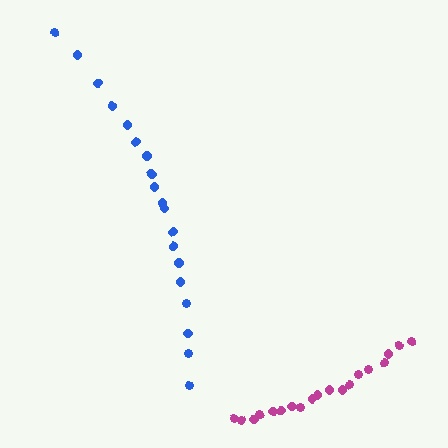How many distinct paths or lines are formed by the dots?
There are 2 distinct paths.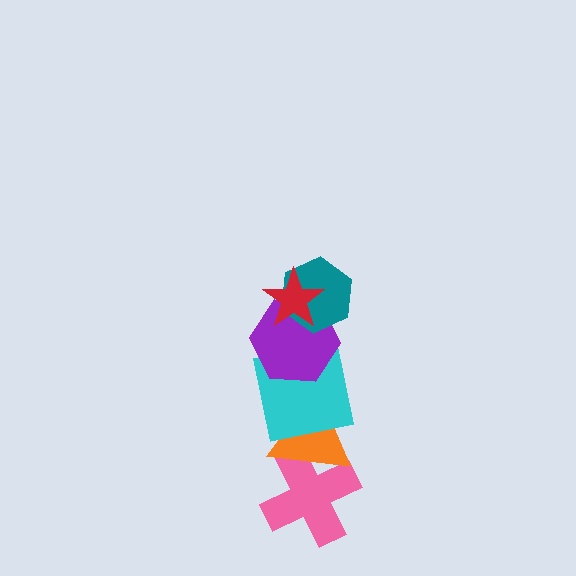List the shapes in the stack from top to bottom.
From top to bottom: the red star, the teal hexagon, the purple hexagon, the cyan square, the orange triangle, the pink cross.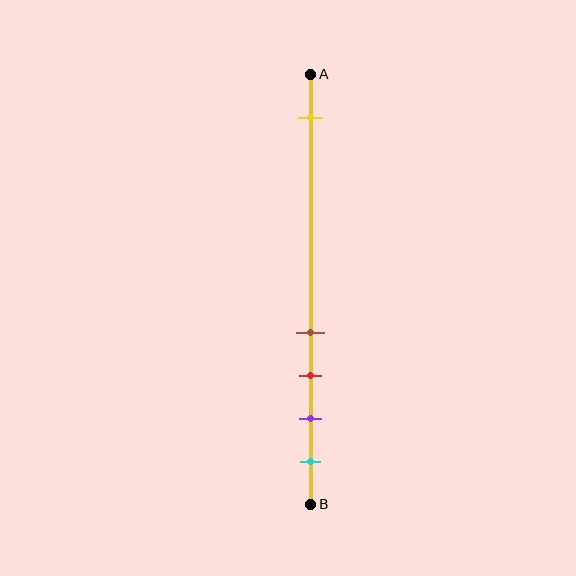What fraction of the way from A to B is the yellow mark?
The yellow mark is approximately 10% (0.1) of the way from A to B.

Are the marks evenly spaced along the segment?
No, the marks are not evenly spaced.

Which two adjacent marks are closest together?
The brown and red marks are the closest adjacent pair.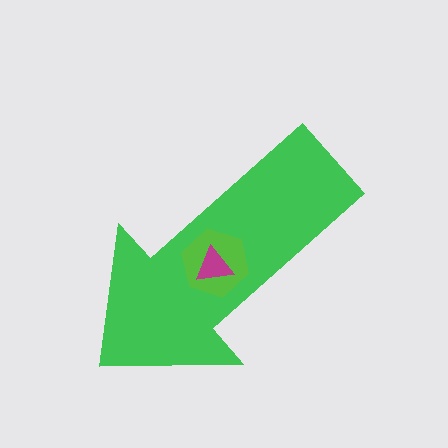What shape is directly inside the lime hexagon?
The magenta triangle.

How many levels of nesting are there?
3.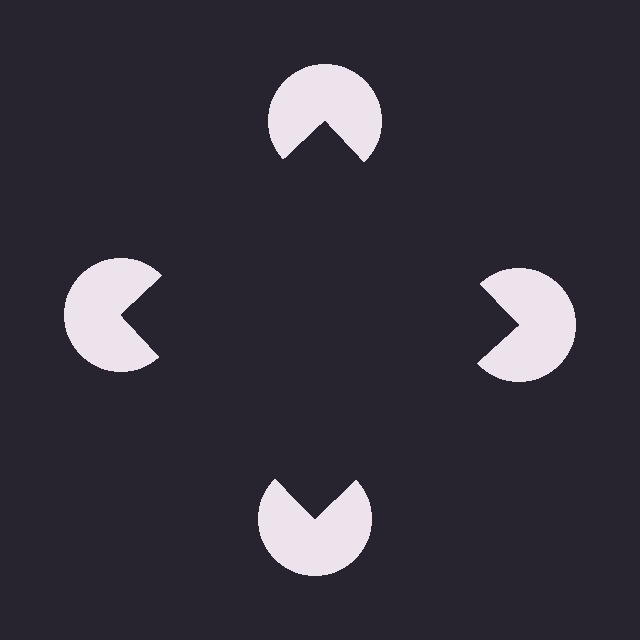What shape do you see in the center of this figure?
An illusory square — its edges are inferred from the aligned wedge cuts in the pac-man discs, not physically drawn.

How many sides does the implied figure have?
4 sides.